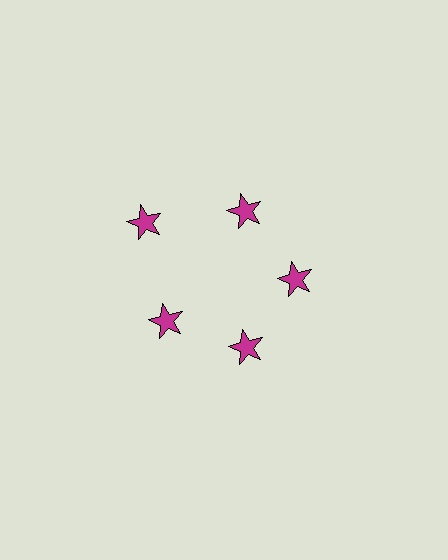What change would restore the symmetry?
The symmetry would be restored by moving it inward, back onto the ring so that all 5 stars sit at equal angles and equal distance from the center.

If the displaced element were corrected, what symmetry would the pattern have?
It would have 5-fold rotational symmetry — the pattern would map onto itself every 72 degrees.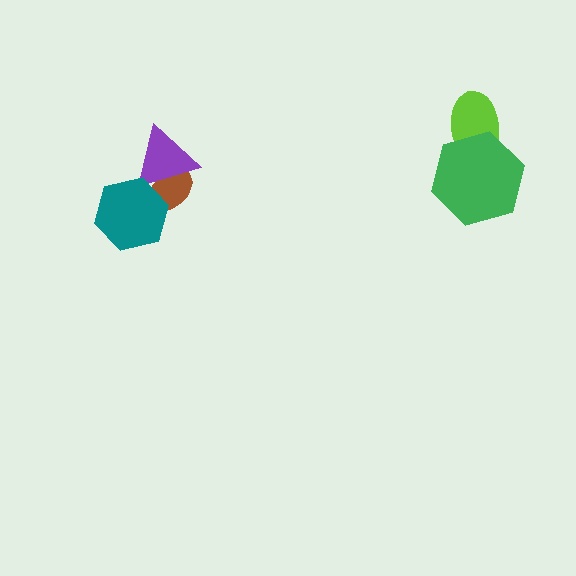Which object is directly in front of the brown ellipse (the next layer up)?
The purple triangle is directly in front of the brown ellipse.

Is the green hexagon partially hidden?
No, no other shape covers it.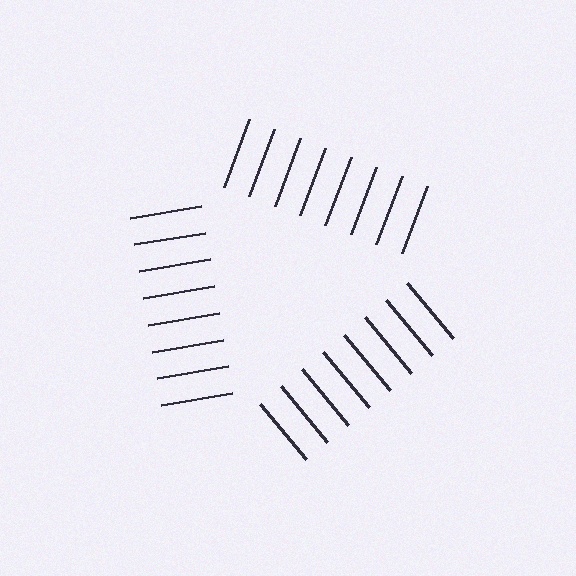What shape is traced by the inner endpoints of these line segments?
An illusory triangle — the line segments terminate on its edges but no continuous stroke is drawn.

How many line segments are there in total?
24 — 8 along each of the 3 edges.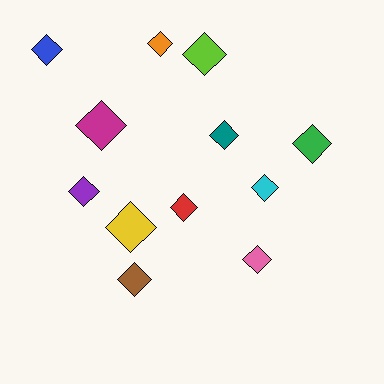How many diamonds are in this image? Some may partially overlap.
There are 12 diamonds.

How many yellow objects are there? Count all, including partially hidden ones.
There is 1 yellow object.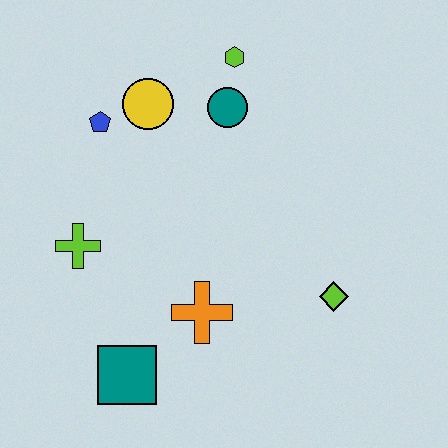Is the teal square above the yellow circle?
No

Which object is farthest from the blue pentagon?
The lime diamond is farthest from the blue pentagon.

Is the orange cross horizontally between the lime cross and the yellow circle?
No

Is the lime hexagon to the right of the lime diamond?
No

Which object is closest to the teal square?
The orange cross is closest to the teal square.